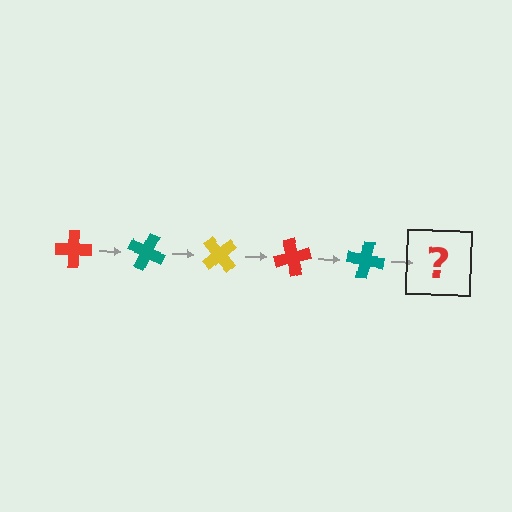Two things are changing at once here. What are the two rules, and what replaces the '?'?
The two rules are that it rotates 25 degrees each step and the color cycles through red, teal, and yellow. The '?' should be a yellow cross, rotated 125 degrees from the start.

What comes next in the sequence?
The next element should be a yellow cross, rotated 125 degrees from the start.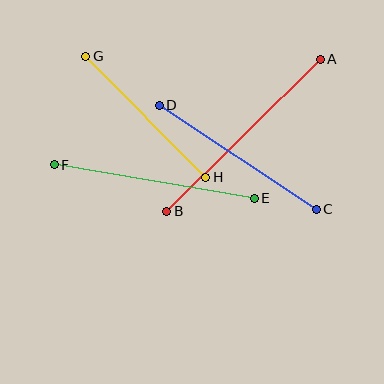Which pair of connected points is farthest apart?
Points A and B are farthest apart.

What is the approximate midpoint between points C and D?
The midpoint is at approximately (238, 157) pixels.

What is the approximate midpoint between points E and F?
The midpoint is at approximately (154, 182) pixels.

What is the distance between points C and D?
The distance is approximately 188 pixels.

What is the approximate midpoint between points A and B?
The midpoint is at approximately (243, 135) pixels.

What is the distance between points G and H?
The distance is approximately 171 pixels.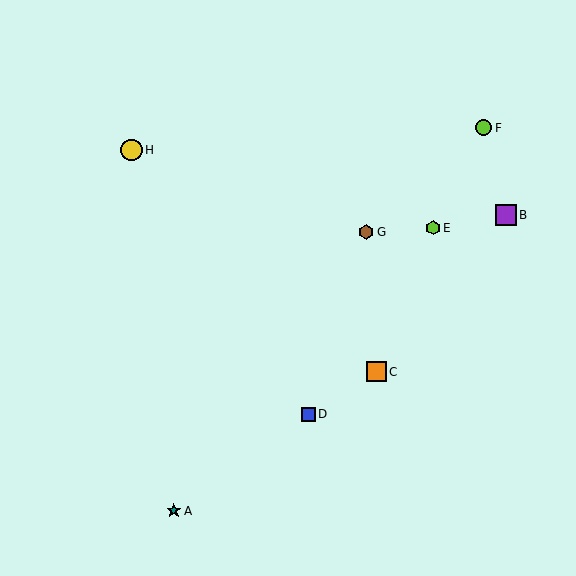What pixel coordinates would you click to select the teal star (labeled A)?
Click at (174, 511) to select the teal star A.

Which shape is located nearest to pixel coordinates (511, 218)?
The purple square (labeled B) at (506, 215) is nearest to that location.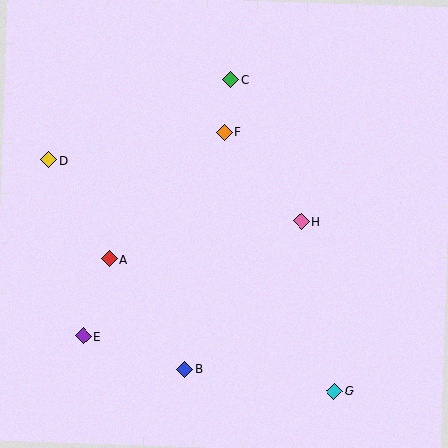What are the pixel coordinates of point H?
Point H is at (301, 221).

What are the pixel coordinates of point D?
Point D is at (49, 160).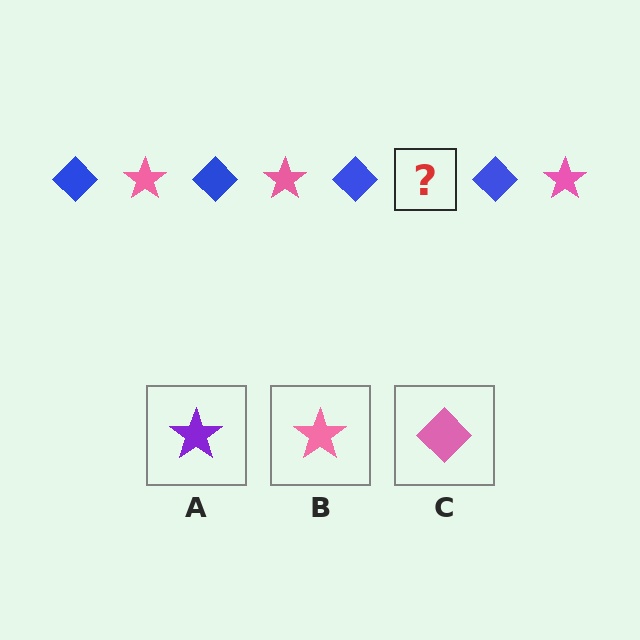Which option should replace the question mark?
Option B.